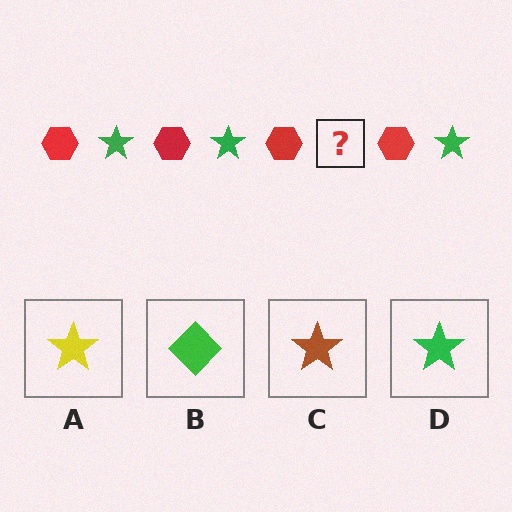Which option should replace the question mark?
Option D.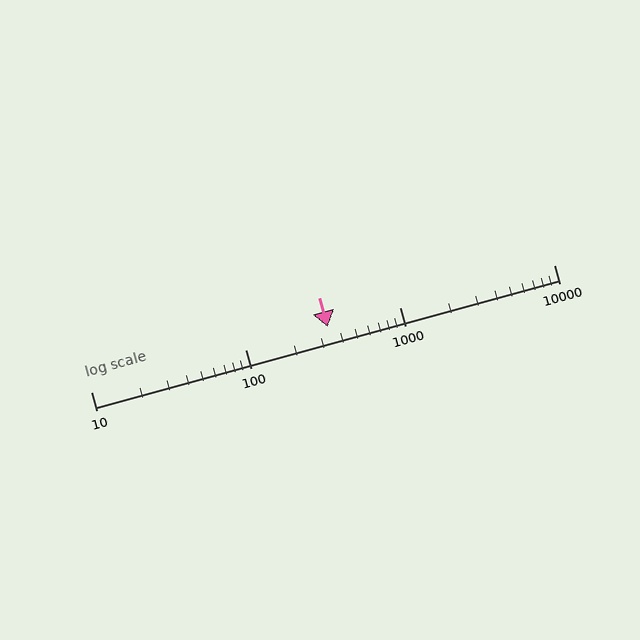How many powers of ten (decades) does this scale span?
The scale spans 3 decades, from 10 to 10000.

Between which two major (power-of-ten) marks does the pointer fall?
The pointer is between 100 and 1000.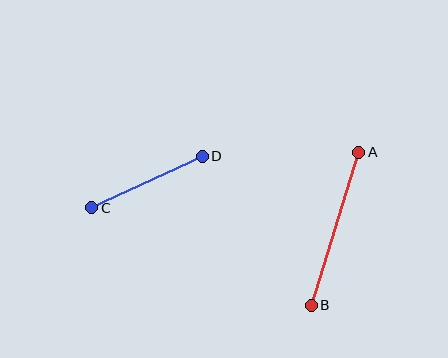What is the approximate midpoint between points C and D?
The midpoint is at approximately (147, 182) pixels.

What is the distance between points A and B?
The distance is approximately 160 pixels.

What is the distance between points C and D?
The distance is approximately 122 pixels.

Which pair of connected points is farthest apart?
Points A and B are farthest apart.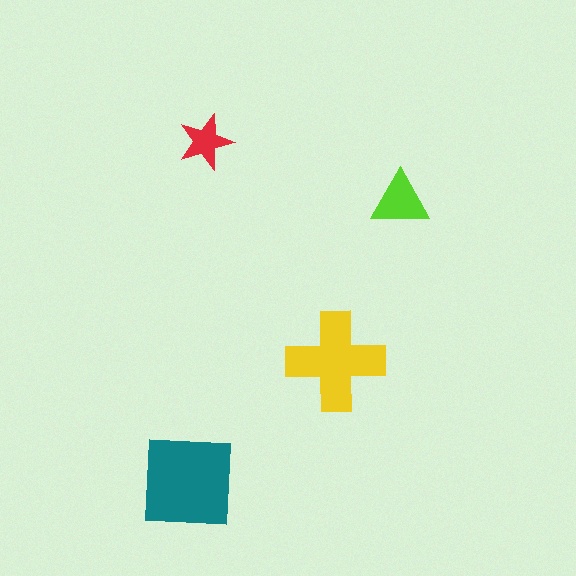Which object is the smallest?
The red star.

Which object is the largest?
The teal square.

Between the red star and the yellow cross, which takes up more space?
The yellow cross.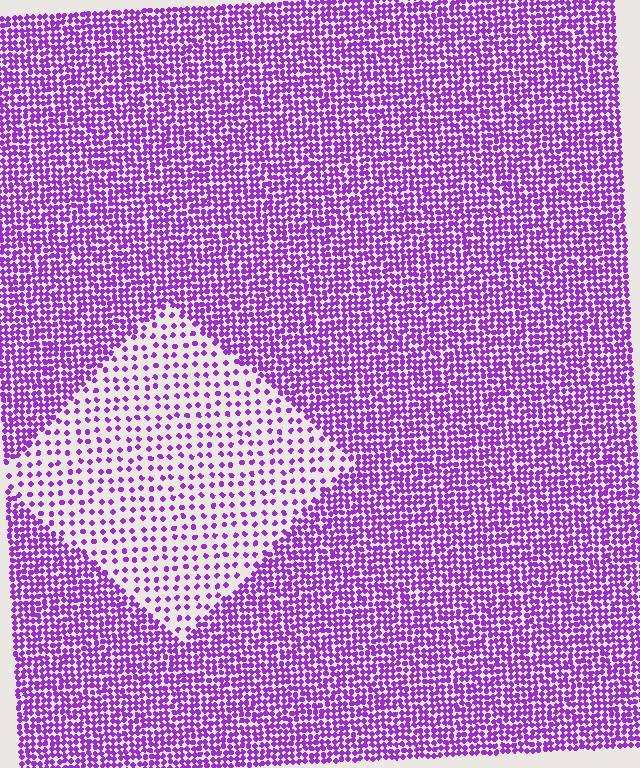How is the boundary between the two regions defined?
The boundary is defined by a change in element density (approximately 2.7x ratio). All elements are the same color, size, and shape.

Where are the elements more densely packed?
The elements are more densely packed outside the diamond boundary.